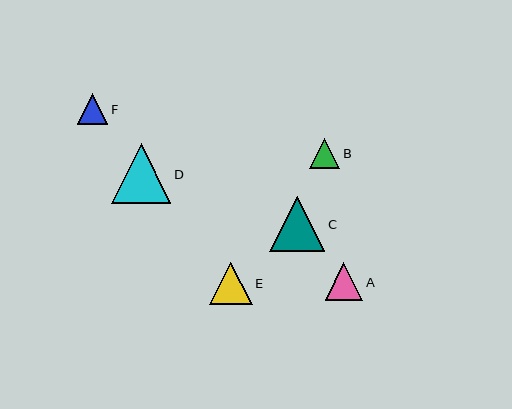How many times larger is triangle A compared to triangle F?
Triangle A is approximately 1.2 times the size of triangle F.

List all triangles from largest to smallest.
From largest to smallest: D, C, E, A, F, B.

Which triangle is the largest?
Triangle D is the largest with a size of approximately 60 pixels.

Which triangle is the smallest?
Triangle B is the smallest with a size of approximately 30 pixels.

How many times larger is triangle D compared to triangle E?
Triangle D is approximately 1.4 times the size of triangle E.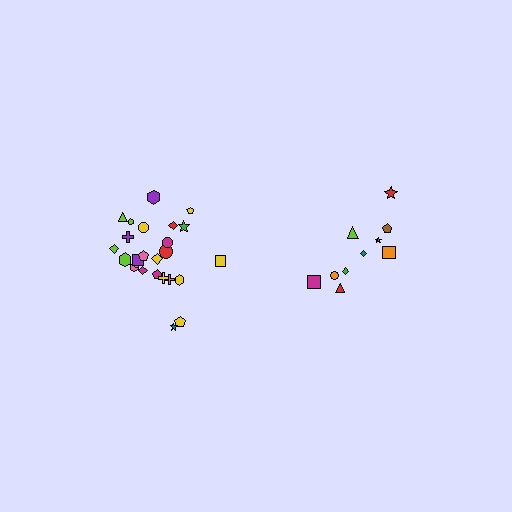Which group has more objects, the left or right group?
The left group.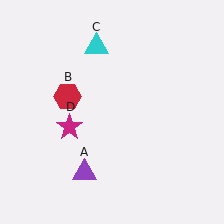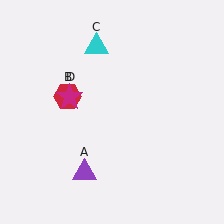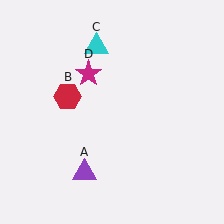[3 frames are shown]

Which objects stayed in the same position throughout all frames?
Purple triangle (object A) and red hexagon (object B) and cyan triangle (object C) remained stationary.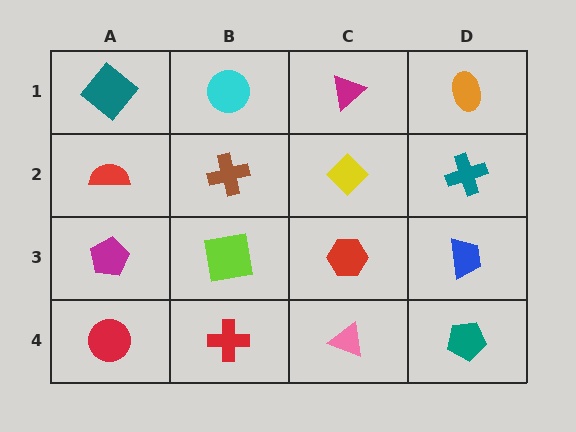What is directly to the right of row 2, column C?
A teal cross.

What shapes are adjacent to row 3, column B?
A brown cross (row 2, column B), a red cross (row 4, column B), a magenta pentagon (row 3, column A), a red hexagon (row 3, column C).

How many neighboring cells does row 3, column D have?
3.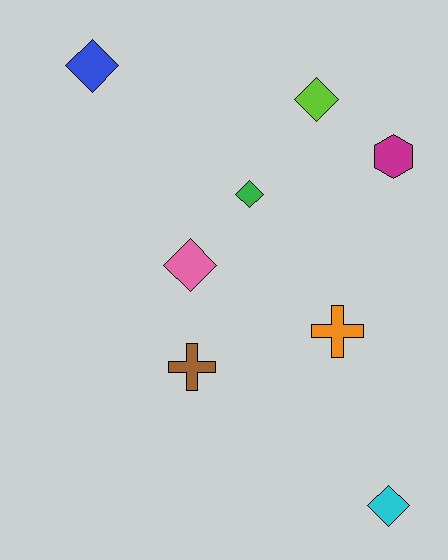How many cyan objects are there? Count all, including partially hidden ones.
There is 1 cyan object.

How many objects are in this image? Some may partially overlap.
There are 8 objects.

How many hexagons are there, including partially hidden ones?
There is 1 hexagon.